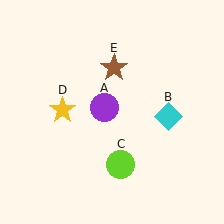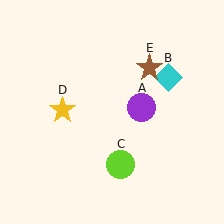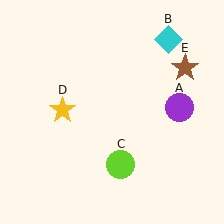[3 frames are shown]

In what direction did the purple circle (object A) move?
The purple circle (object A) moved right.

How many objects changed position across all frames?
3 objects changed position: purple circle (object A), cyan diamond (object B), brown star (object E).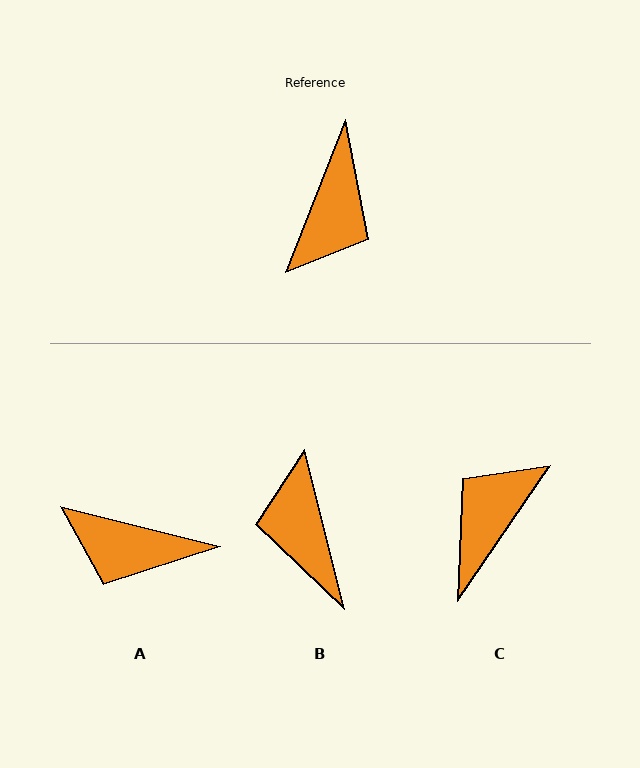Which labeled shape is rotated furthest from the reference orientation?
C, about 167 degrees away.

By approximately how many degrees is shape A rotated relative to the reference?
Approximately 83 degrees clockwise.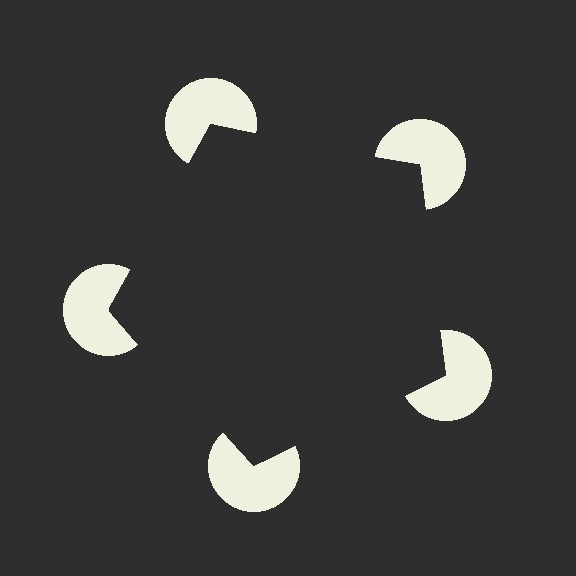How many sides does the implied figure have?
5 sides.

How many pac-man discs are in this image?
There are 5 — one at each vertex of the illusory pentagon.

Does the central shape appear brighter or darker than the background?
It typically appears slightly darker than the background, even though no actual brightness change is drawn.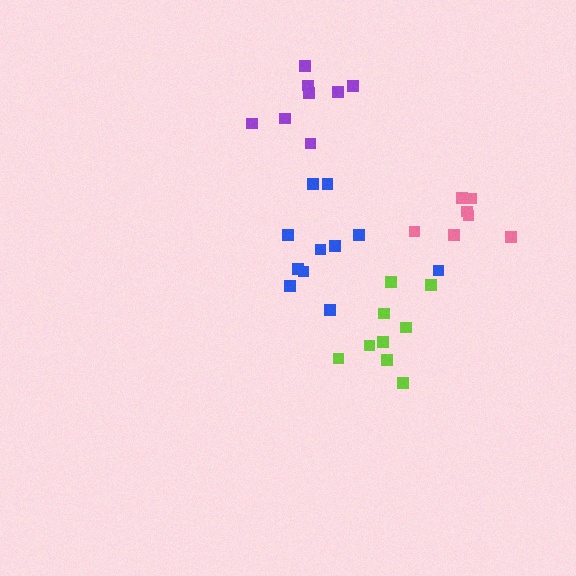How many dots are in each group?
Group 1: 7 dots, Group 2: 11 dots, Group 3: 8 dots, Group 4: 9 dots (35 total).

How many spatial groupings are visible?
There are 4 spatial groupings.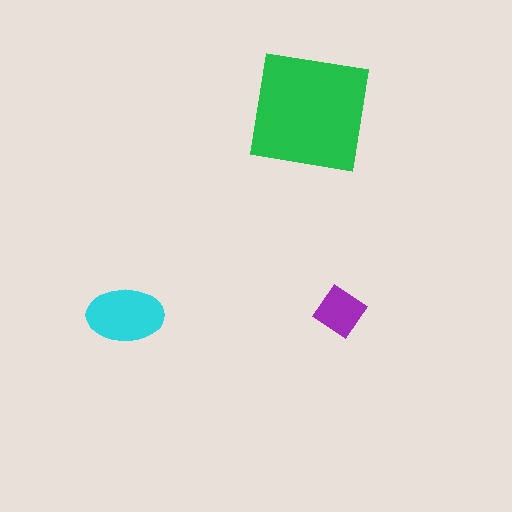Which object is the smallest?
The purple diamond.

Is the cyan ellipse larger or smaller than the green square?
Smaller.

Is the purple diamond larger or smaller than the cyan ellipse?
Smaller.